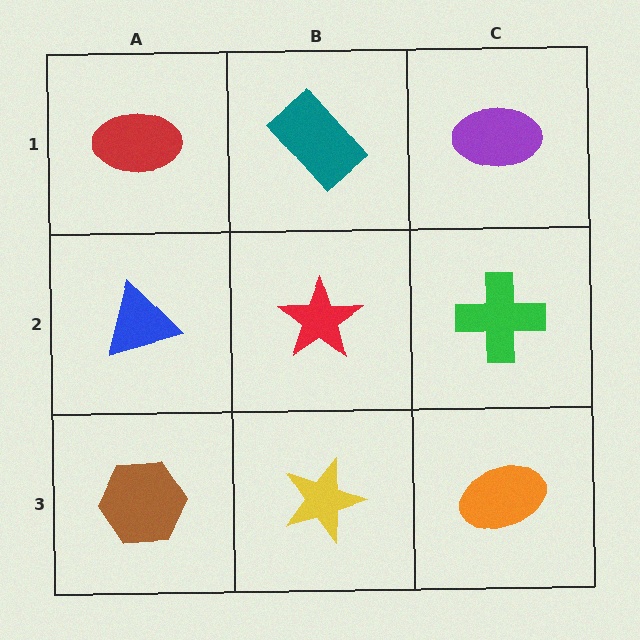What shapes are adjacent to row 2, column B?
A teal rectangle (row 1, column B), a yellow star (row 3, column B), a blue triangle (row 2, column A), a green cross (row 2, column C).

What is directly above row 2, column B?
A teal rectangle.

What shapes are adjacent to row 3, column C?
A green cross (row 2, column C), a yellow star (row 3, column B).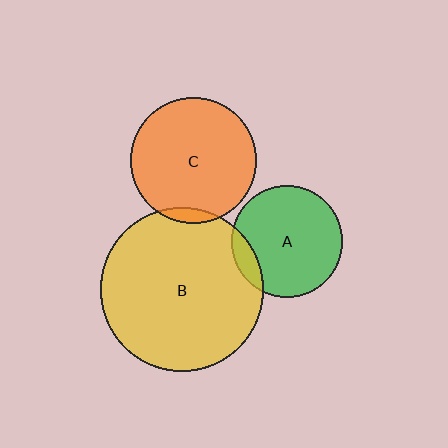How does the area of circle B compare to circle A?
Approximately 2.2 times.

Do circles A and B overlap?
Yes.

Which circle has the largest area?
Circle B (yellow).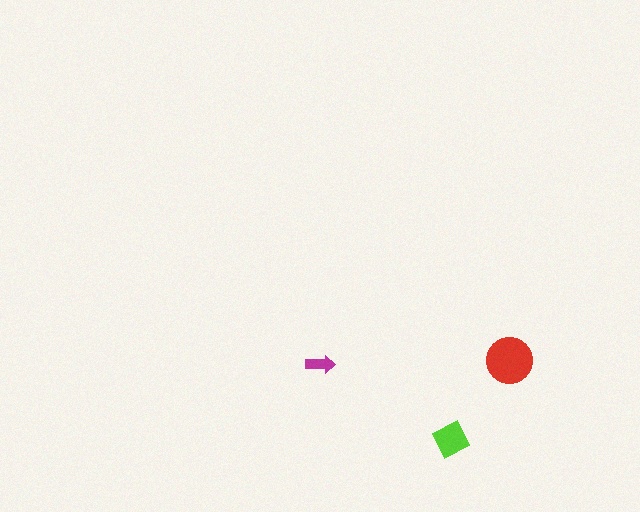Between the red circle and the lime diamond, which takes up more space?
The red circle.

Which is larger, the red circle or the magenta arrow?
The red circle.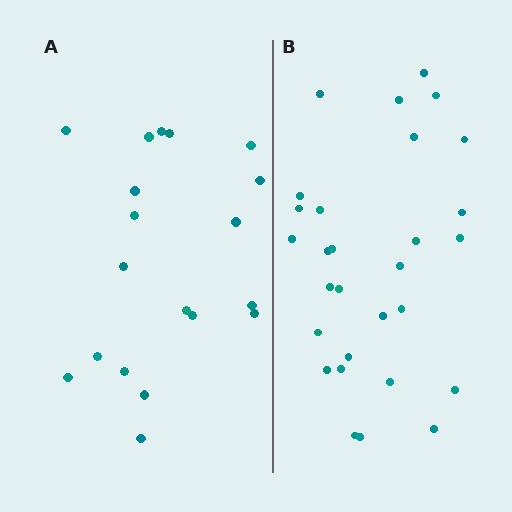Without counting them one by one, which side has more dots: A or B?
Region B (the right region) has more dots.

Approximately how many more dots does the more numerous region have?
Region B has roughly 10 or so more dots than region A.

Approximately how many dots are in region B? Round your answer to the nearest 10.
About 30 dots. (The exact count is 29, which rounds to 30.)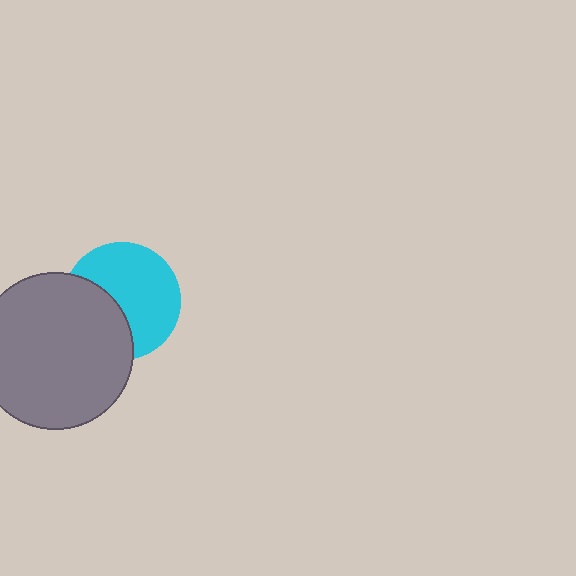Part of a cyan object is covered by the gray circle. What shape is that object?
It is a circle.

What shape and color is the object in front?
The object in front is a gray circle.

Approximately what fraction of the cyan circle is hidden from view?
Roughly 37% of the cyan circle is hidden behind the gray circle.